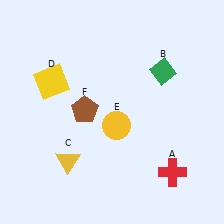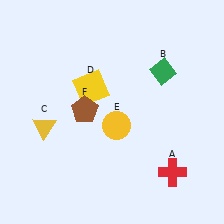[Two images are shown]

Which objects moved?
The objects that moved are: the yellow triangle (C), the yellow square (D).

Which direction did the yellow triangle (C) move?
The yellow triangle (C) moved up.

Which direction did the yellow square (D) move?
The yellow square (D) moved right.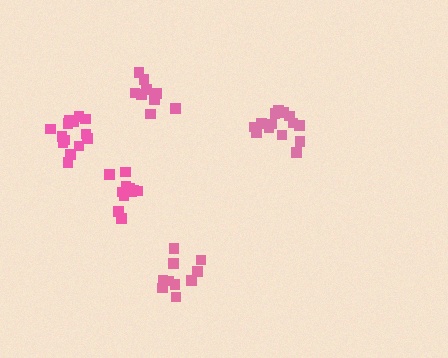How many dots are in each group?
Group 1: 14 dots, Group 2: 11 dots, Group 3: 9 dots, Group 4: 14 dots, Group 5: 10 dots (58 total).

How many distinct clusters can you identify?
There are 5 distinct clusters.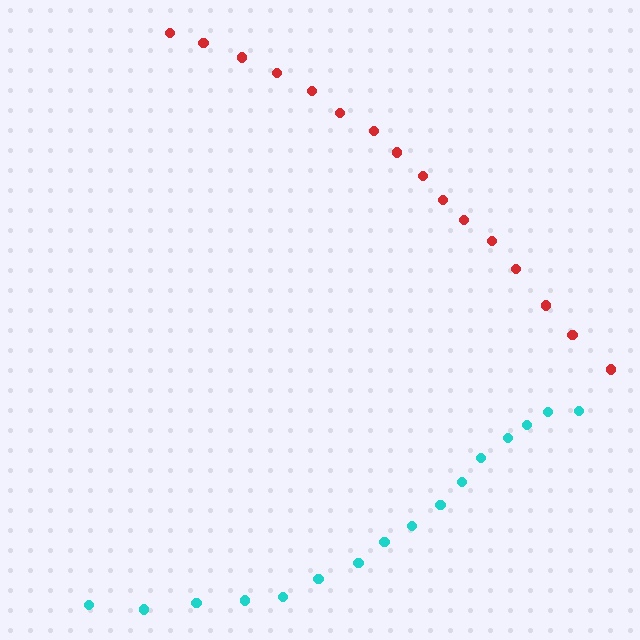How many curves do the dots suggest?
There are 2 distinct paths.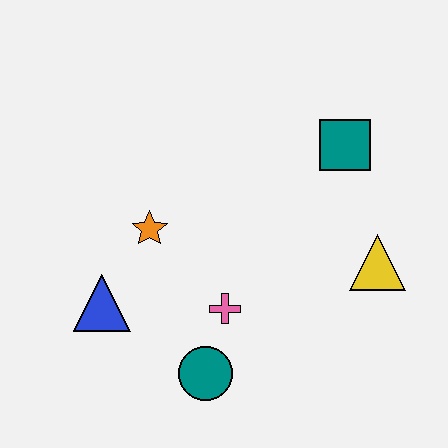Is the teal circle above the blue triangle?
No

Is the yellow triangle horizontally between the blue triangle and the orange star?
No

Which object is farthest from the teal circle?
The teal square is farthest from the teal circle.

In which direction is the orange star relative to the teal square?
The orange star is to the left of the teal square.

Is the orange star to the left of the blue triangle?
No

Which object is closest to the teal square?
The yellow triangle is closest to the teal square.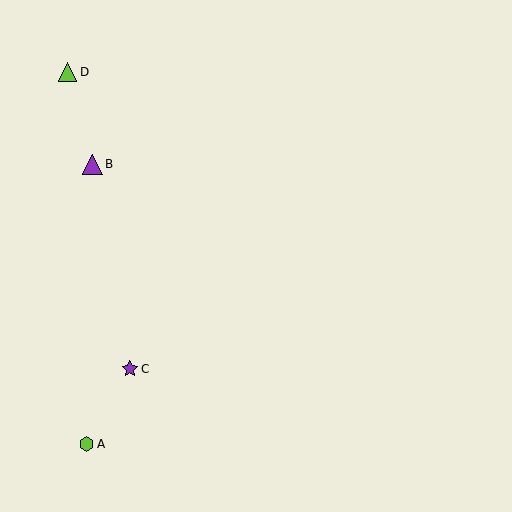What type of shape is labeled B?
Shape B is a purple triangle.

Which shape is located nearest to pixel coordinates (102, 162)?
The purple triangle (labeled B) at (92, 164) is nearest to that location.